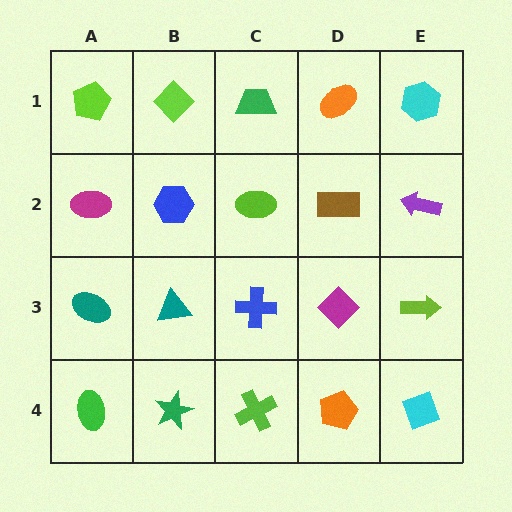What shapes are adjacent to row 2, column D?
An orange ellipse (row 1, column D), a magenta diamond (row 3, column D), a lime ellipse (row 2, column C), a purple arrow (row 2, column E).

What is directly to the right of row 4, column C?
An orange pentagon.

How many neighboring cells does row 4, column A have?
2.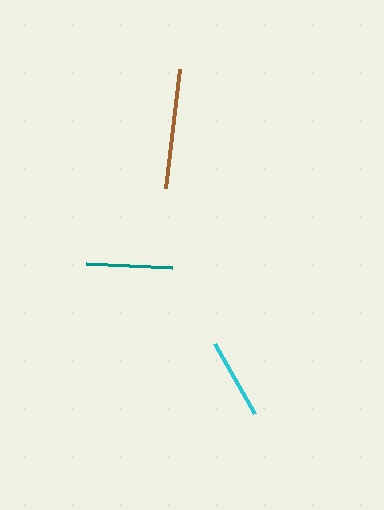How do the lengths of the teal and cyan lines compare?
The teal and cyan lines are approximately the same length.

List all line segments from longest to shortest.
From longest to shortest: brown, teal, cyan.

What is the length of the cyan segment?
The cyan segment is approximately 80 pixels long.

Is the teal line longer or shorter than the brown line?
The brown line is longer than the teal line.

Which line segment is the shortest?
The cyan line is the shortest at approximately 80 pixels.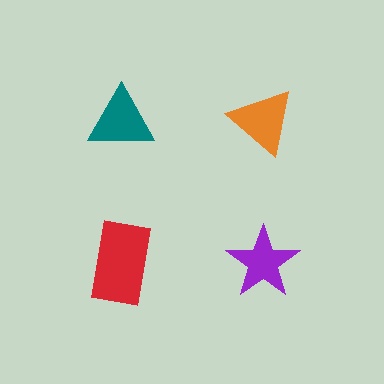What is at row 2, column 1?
A red rectangle.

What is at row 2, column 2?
A purple star.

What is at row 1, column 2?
An orange triangle.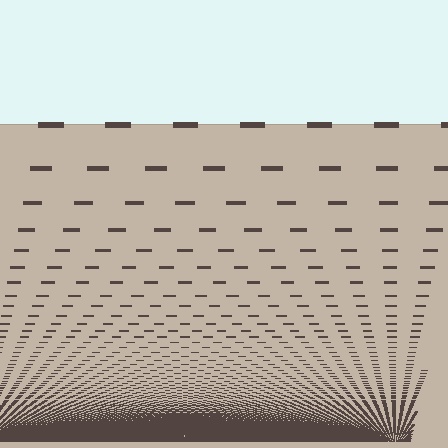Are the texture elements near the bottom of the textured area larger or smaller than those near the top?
Smaller. The gradient is inverted — elements near the bottom are smaller and denser.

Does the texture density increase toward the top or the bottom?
Density increases toward the bottom.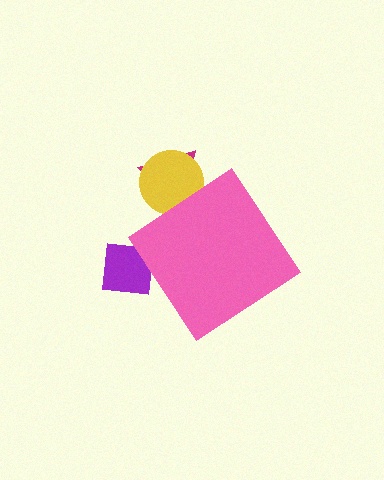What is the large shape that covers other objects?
A pink diamond.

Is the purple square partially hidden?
Yes, the purple square is partially hidden behind the pink diamond.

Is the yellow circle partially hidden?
Yes, the yellow circle is partially hidden behind the pink diamond.